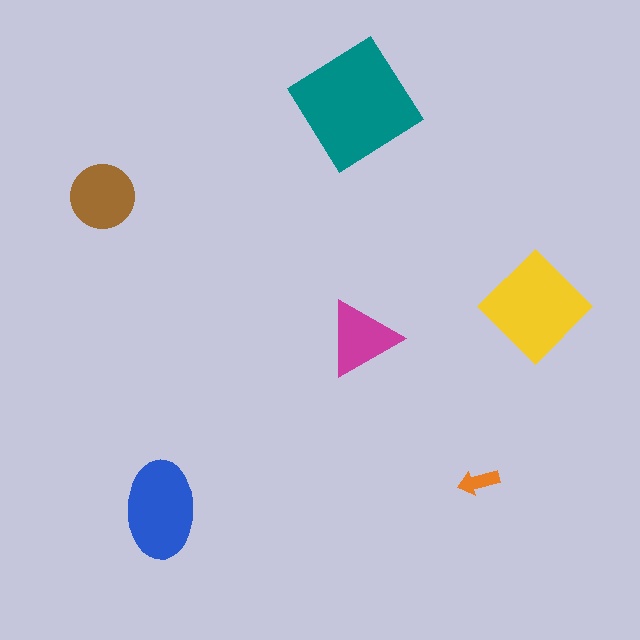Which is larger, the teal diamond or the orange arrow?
The teal diamond.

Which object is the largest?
The teal diamond.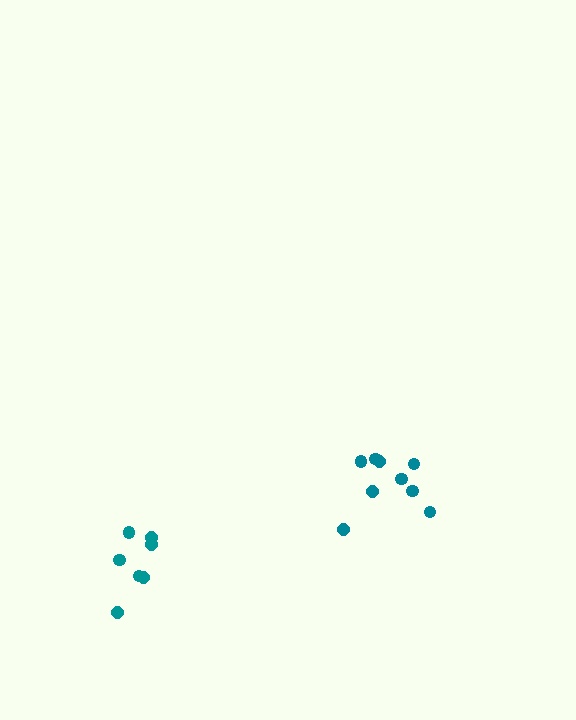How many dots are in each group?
Group 1: 7 dots, Group 2: 9 dots (16 total).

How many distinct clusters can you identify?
There are 2 distinct clusters.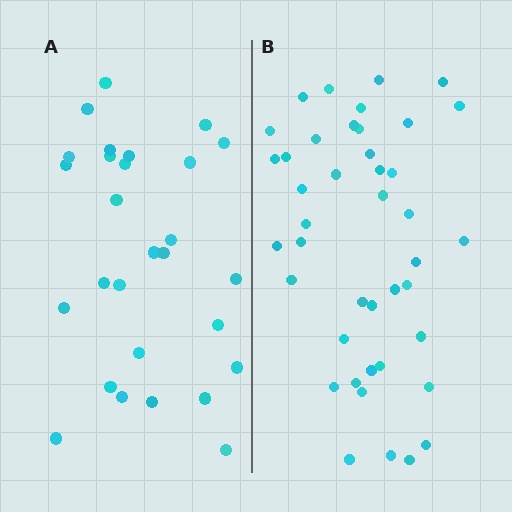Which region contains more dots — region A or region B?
Region B (the right region) has more dots.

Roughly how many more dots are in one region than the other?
Region B has approximately 15 more dots than region A.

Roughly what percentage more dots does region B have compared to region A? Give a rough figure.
About 50% more.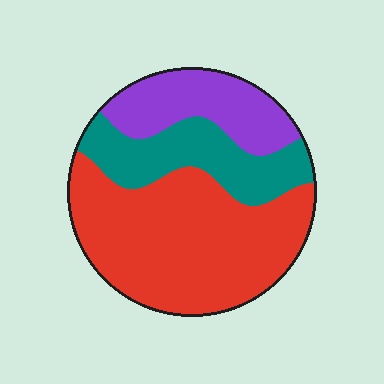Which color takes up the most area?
Red, at roughly 55%.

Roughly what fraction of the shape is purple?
Purple covers roughly 20% of the shape.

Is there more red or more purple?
Red.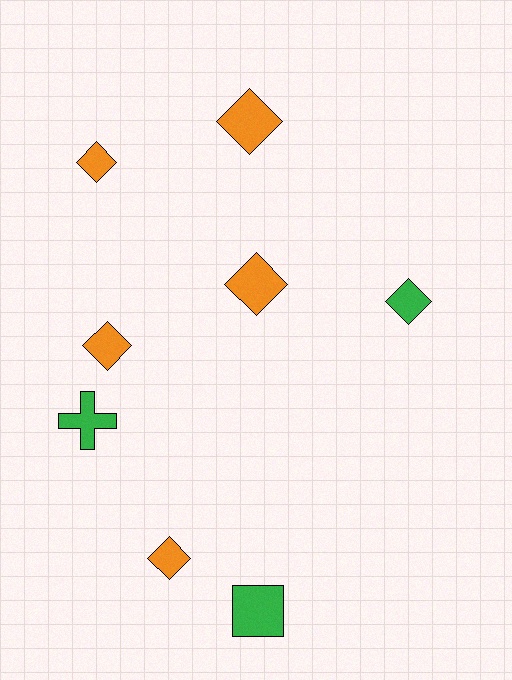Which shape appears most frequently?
Diamond, with 6 objects.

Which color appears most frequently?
Orange, with 5 objects.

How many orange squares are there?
There are no orange squares.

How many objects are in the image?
There are 8 objects.